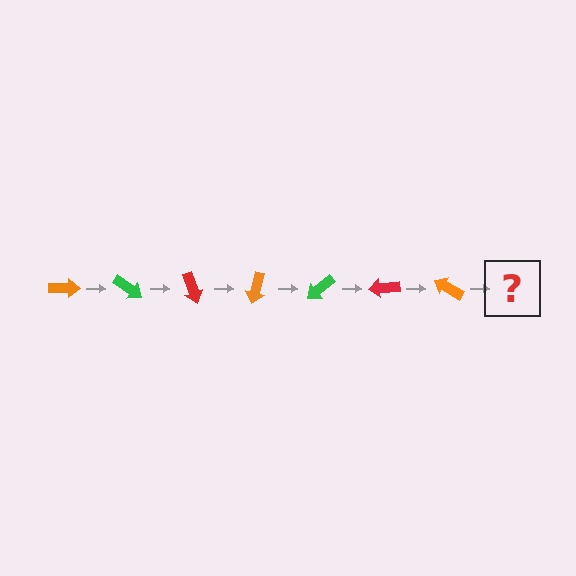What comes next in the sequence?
The next element should be a green arrow, rotated 245 degrees from the start.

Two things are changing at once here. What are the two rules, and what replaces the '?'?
The two rules are that it rotates 35 degrees each step and the color cycles through orange, green, and red. The '?' should be a green arrow, rotated 245 degrees from the start.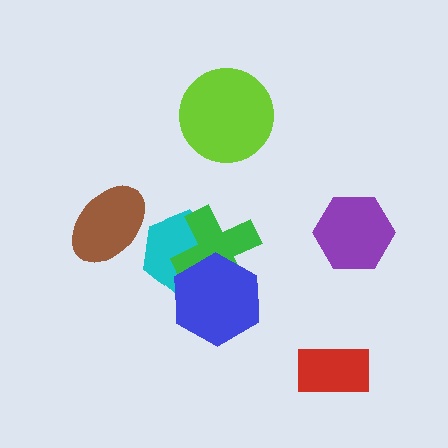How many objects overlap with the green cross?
2 objects overlap with the green cross.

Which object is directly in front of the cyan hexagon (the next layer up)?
The green cross is directly in front of the cyan hexagon.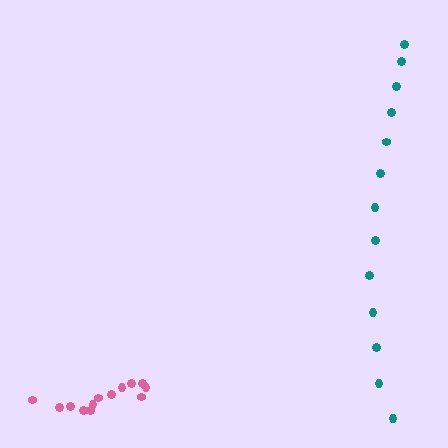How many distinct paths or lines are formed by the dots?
There are 2 distinct paths.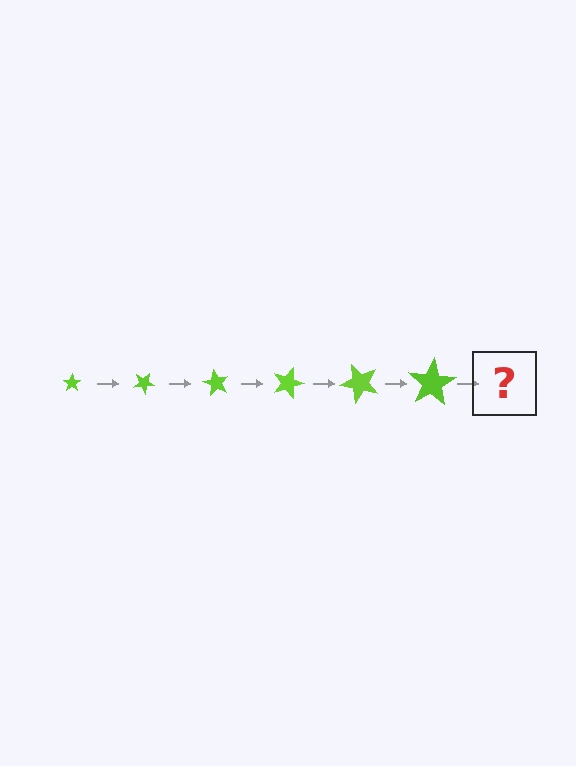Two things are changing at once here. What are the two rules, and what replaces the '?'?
The two rules are that the star grows larger each step and it rotates 30 degrees each step. The '?' should be a star, larger than the previous one and rotated 180 degrees from the start.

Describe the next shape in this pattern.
It should be a star, larger than the previous one and rotated 180 degrees from the start.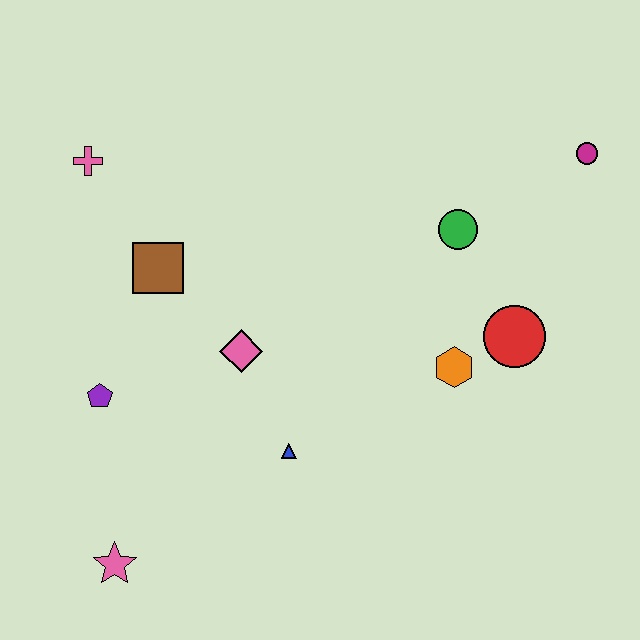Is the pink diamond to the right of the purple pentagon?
Yes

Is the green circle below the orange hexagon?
No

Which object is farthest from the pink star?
The magenta circle is farthest from the pink star.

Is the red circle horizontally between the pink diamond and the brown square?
No